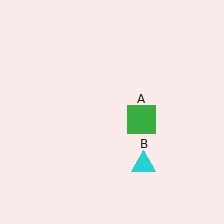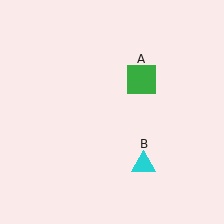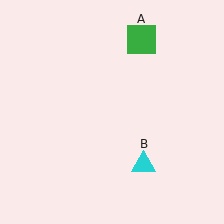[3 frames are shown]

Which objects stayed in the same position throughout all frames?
Cyan triangle (object B) remained stationary.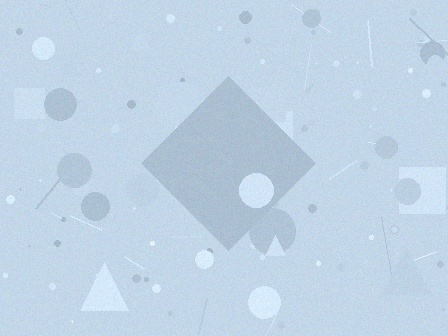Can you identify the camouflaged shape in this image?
The camouflaged shape is a diamond.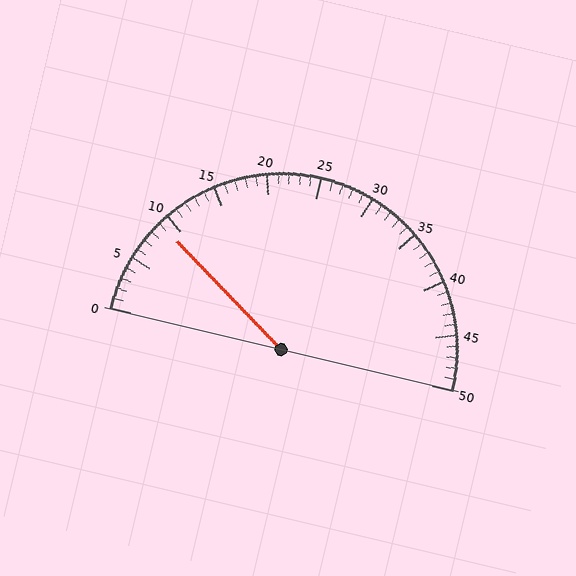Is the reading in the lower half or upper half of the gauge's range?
The reading is in the lower half of the range (0 to 50).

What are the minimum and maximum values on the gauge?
The gauge ranges from 0 to 50.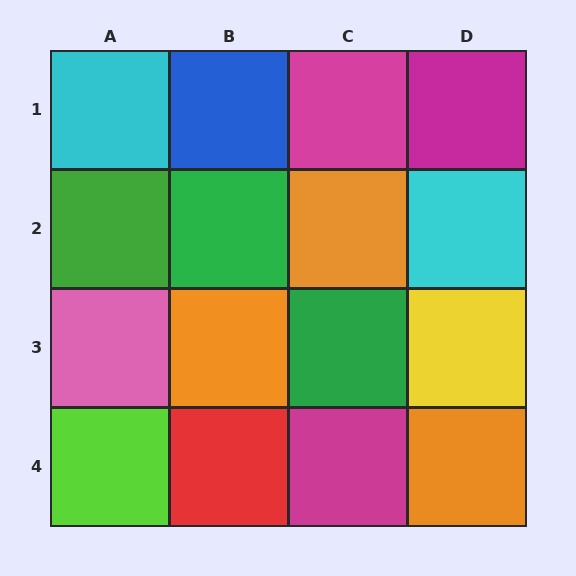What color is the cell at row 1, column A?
Cyan.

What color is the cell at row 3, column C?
Green.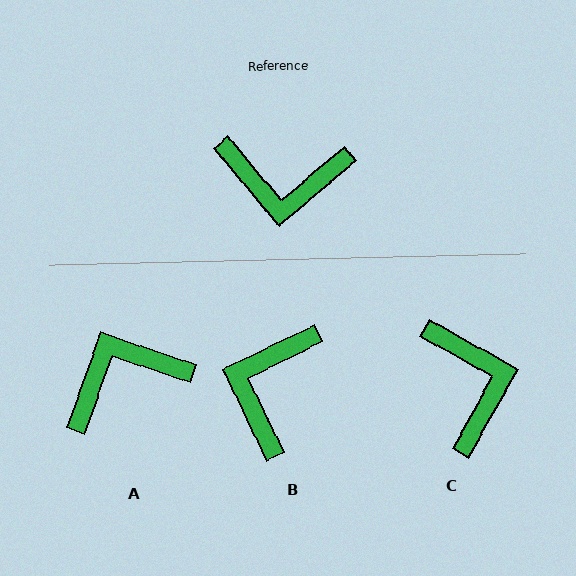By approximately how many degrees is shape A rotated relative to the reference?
Approximately 149 degrees clockwise.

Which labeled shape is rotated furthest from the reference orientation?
A, about 149 degrees away.